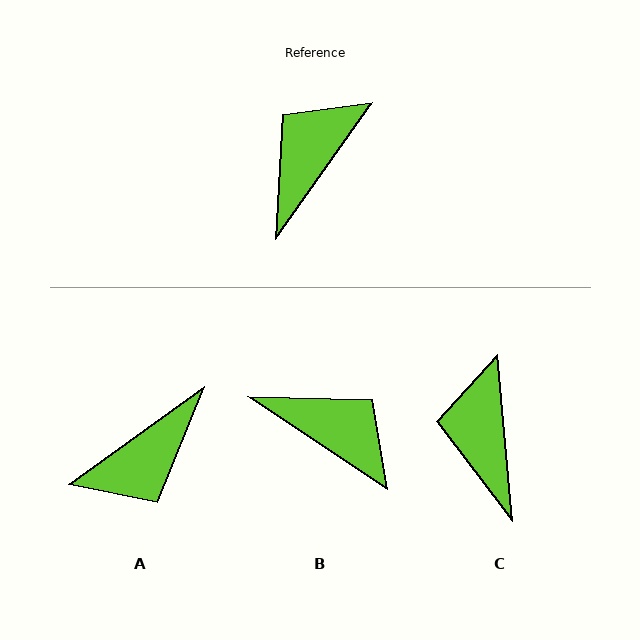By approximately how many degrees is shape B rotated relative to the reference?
Approximately 88 degrees clockwise.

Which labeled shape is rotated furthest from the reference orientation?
A, about 161 degrees away.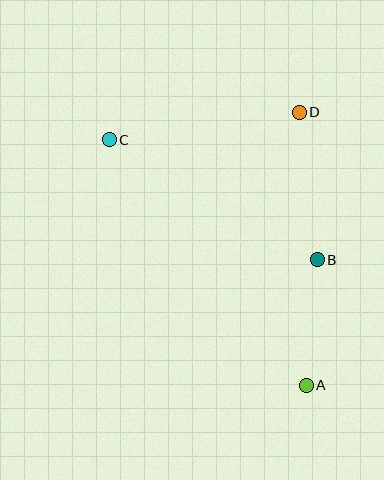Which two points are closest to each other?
Points A and B are closest to each other.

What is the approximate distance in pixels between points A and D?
The distance between A and D is approximately 273 pixels.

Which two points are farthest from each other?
Points A and C are farthest from each other.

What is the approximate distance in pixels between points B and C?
The distance between B and C is approximately 240 pixels.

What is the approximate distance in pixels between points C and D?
The distance between C and D is approximately 192 pixels.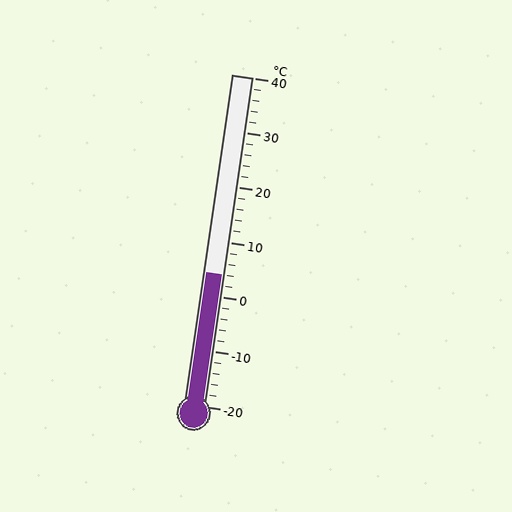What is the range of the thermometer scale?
The thermometer scale ranges from -20°C to 40°C.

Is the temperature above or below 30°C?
The temperature is below 30°C.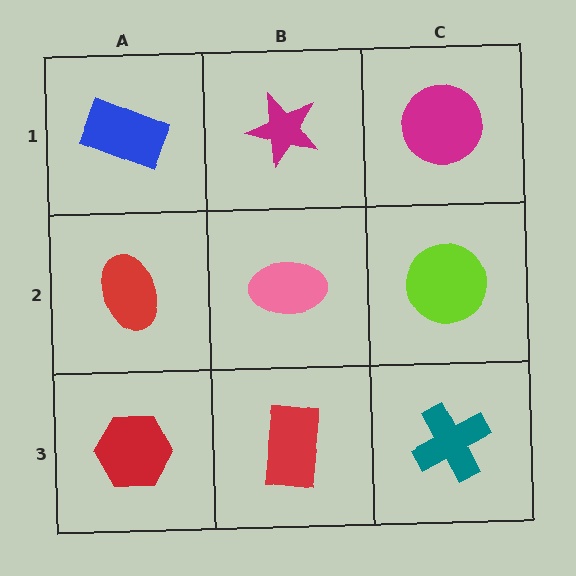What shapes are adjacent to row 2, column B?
A magenta star (row 1, column B), a red rectangle (row 3, column B), a red ellipse (row 2, column A), a lime circle (row 2, column C).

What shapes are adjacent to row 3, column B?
A pink ellipse (row 2, column B), a red hexagon (row 3, column A), a teal cross (row 3, column C).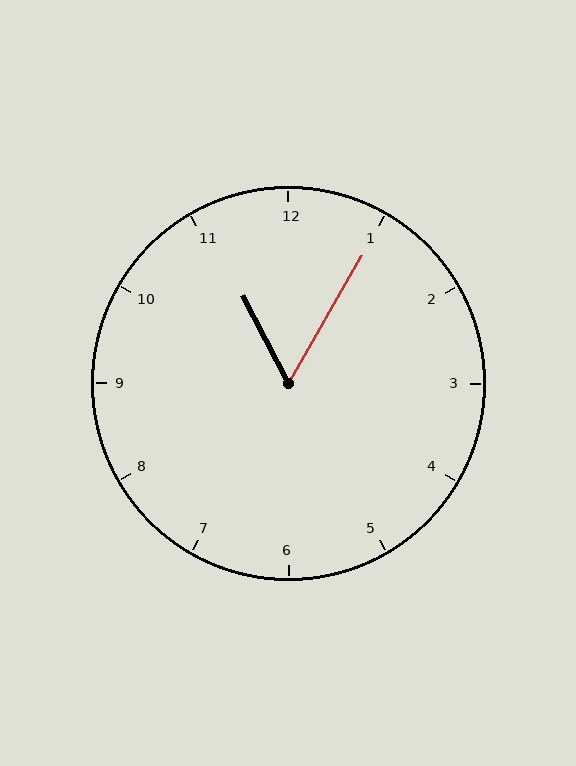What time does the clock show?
11:05.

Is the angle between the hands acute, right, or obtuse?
It is acute.